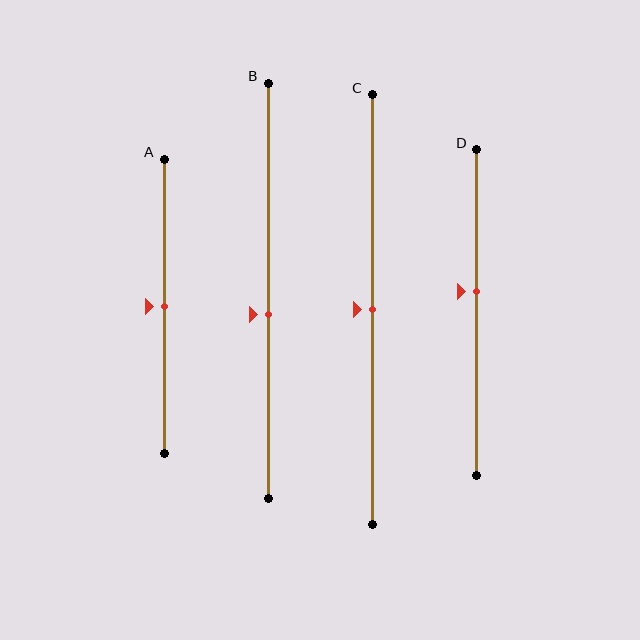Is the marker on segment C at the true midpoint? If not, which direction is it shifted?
Yes, the marker on segment C is at the true midpoint.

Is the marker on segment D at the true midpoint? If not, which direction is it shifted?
No, the marker on segment D is shifted upward by about 6% of the segment length.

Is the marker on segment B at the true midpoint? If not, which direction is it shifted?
No, the marker on segment B is shifted downward by about 6% of the segment length.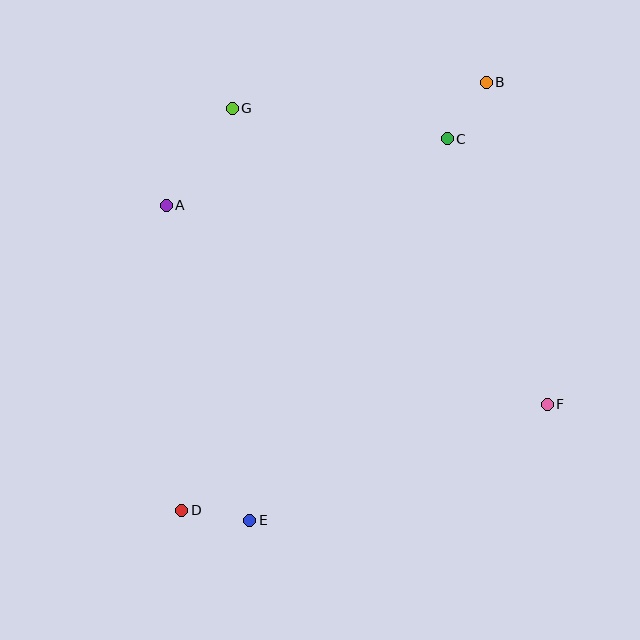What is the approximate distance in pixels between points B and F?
The distance between B and F is approximately 328 pixels.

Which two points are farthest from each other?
Points B and D are farthest from each other.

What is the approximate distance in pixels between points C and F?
The distance between C and F is approximately 284 pixels.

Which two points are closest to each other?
Points D and E are closest to each other.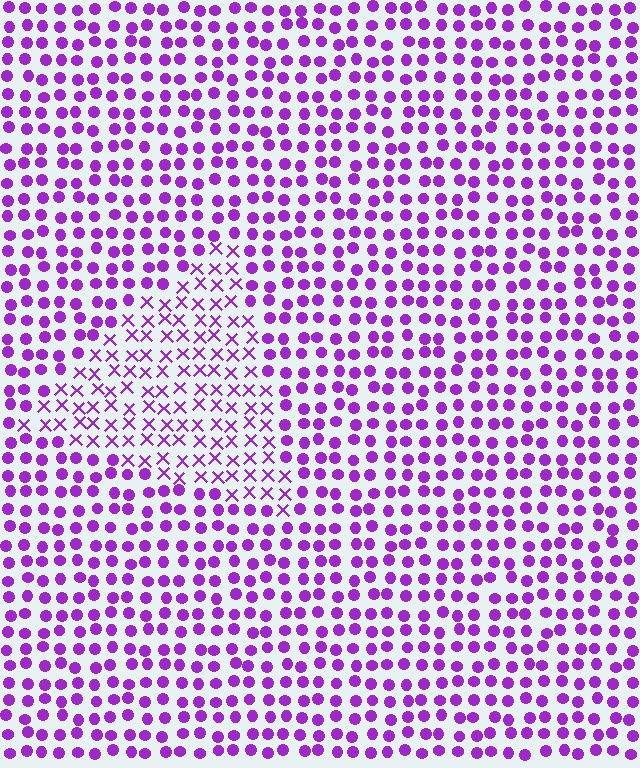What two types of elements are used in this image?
The image uses X marks inside the triangle region and circles outside it.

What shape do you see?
I see a triangle.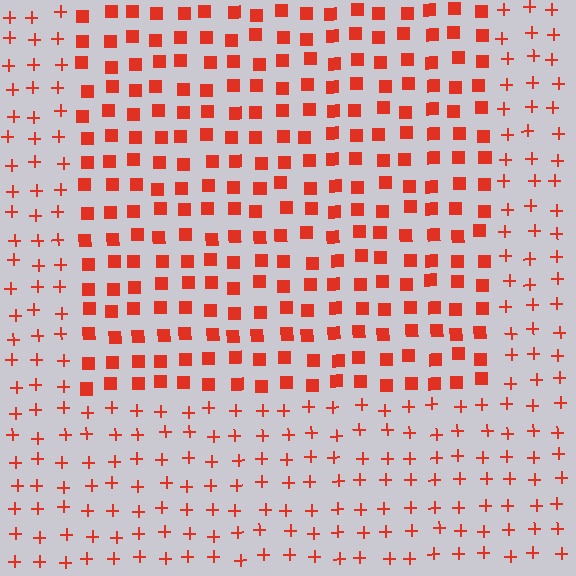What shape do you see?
I see a rectangle.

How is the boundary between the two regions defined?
The boundary is defined by a change in element shape: squares inside vs. plus signs outside. All elements share the same color and spacing.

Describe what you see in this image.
The image is filled with small red elements arranged in a uniform grid. A rectangle-shaped region contains squares, while the surrounding area contains plus signs. The boundary is defined purely by the change in element shape.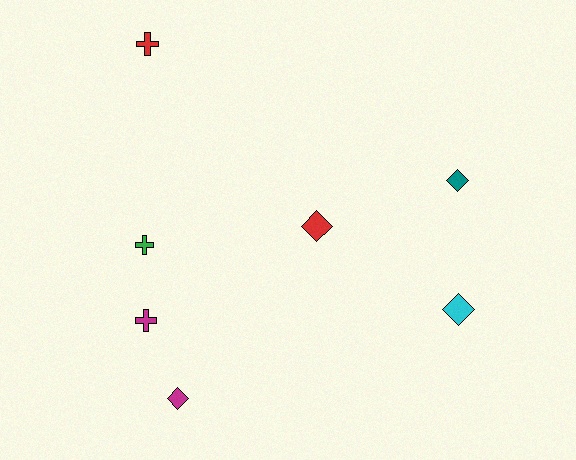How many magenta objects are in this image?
There are 2 magenta objects.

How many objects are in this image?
There are 7 objects.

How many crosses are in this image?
There are 3 crosses.